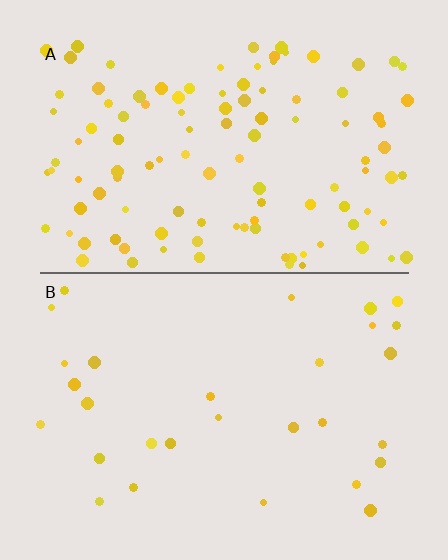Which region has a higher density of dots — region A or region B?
A (the top).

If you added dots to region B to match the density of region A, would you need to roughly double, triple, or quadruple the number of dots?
Approximately quadruple.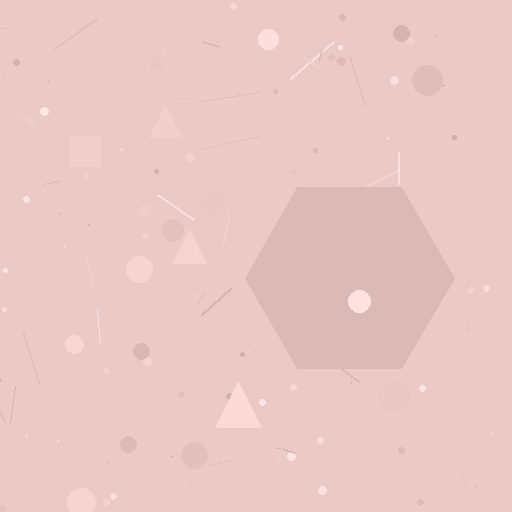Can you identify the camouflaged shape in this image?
The camouflaged shape is a hexagon.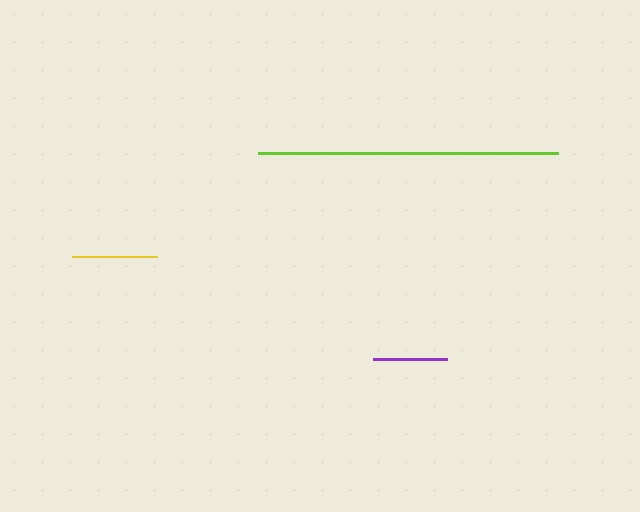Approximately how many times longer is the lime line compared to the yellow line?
The lime line is approximately 3.5 times the length of the yellow line.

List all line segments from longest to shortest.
From longest to shortest: lime, yellow, purple.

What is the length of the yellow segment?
The yellow segment is approximately 85 pixels long.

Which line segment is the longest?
The lime line is the longest at approximately 301 pixels.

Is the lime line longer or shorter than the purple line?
The lime line is longer than the purple line.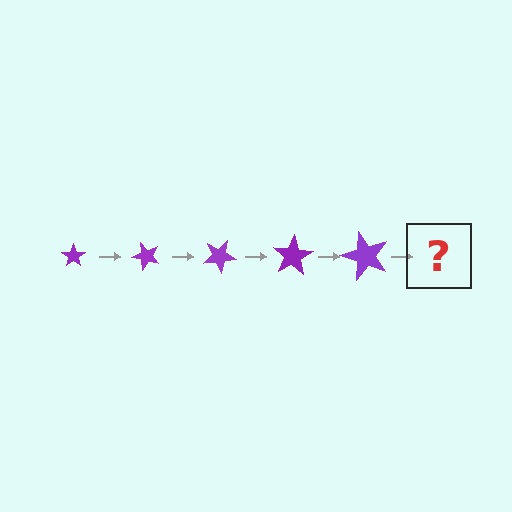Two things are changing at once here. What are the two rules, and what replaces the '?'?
The two rules are that the star grows larger each step and it rotates 50 degrees each step. The '?' should be a star, larger than the previous one and rotated 250 degrees from the start.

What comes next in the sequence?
The next element should be a star, larger than the previous one and rotated 250 degrees from the start.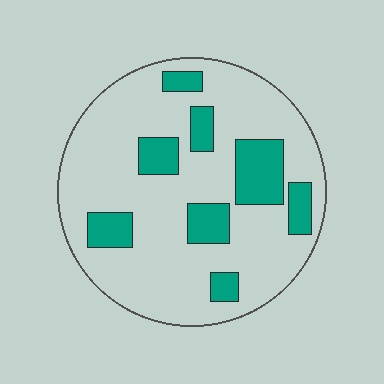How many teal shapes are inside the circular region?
8.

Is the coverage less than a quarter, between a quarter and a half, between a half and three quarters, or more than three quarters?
Less than a quarter.